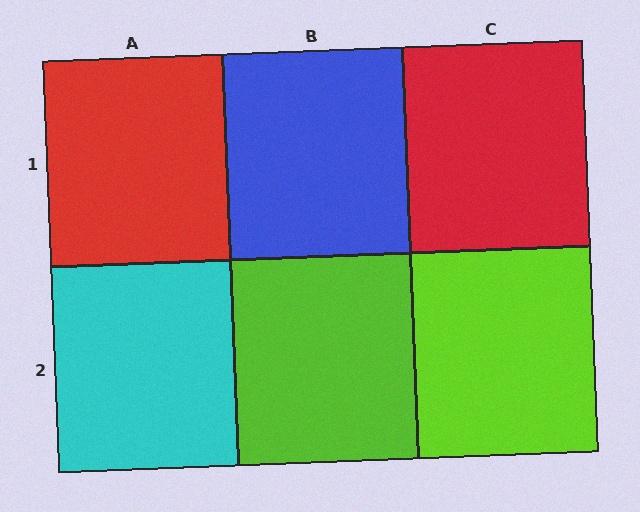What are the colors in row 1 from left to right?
Red, blue, red.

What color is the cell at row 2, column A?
Cyan.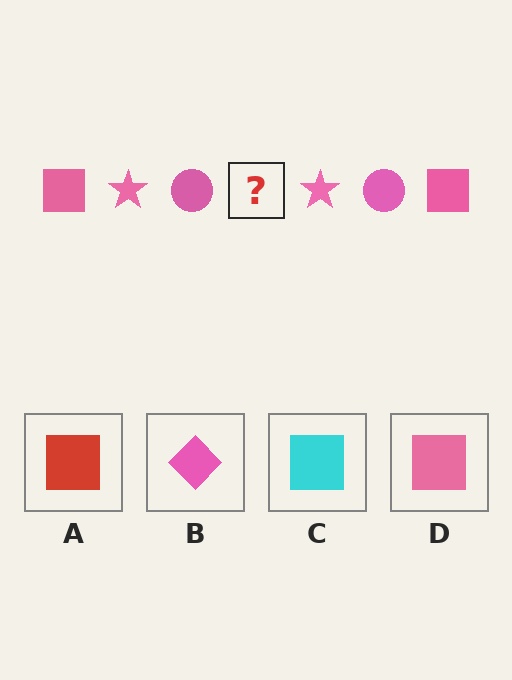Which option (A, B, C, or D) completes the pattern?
D.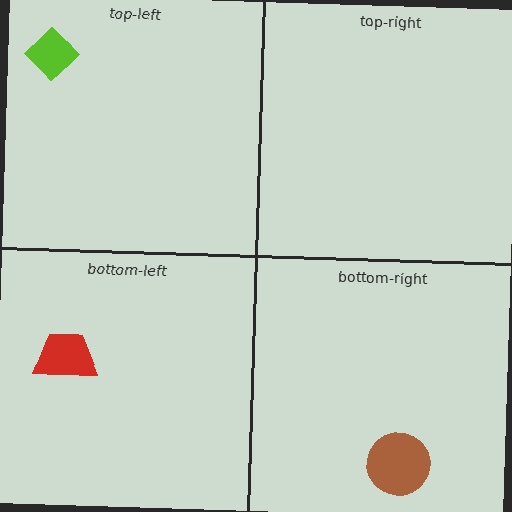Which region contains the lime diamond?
The top-left region.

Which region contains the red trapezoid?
The bottom-left region.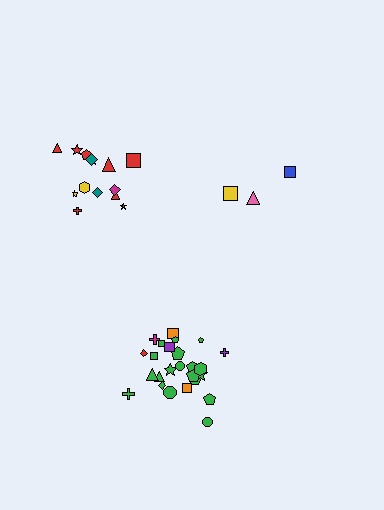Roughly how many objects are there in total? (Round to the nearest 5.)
Roughly 45 objects in total.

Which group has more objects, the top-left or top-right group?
The top-left group.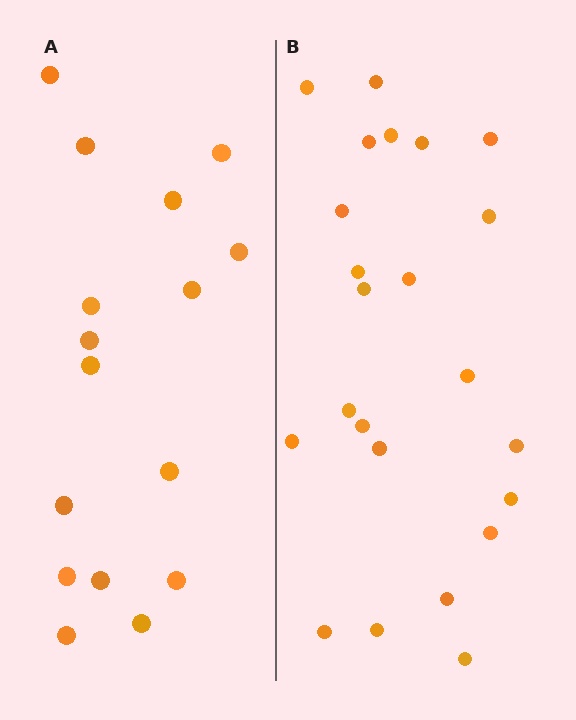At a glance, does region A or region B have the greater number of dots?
Region B (the right region) has more dots.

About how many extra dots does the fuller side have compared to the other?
Region B has roughly 8 or so more dots than region A.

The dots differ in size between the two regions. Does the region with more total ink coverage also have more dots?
No. Region A has more total ink coverage because its dots are larger, but region B actually contains more individual dots. Total area can be misleading — the number of items is what matters here.